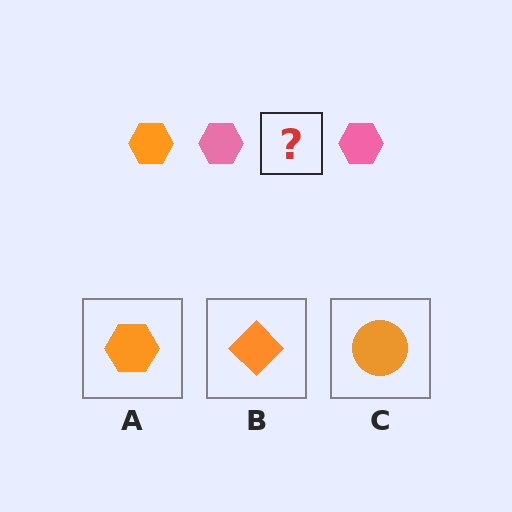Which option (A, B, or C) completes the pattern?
A.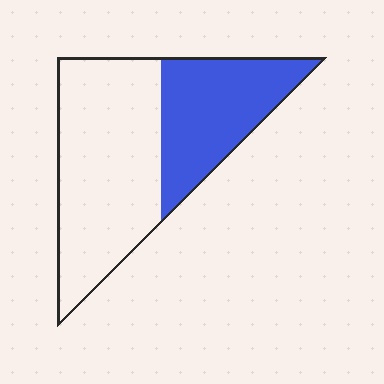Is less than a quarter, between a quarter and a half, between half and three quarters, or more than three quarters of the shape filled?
Between a quarter and a half.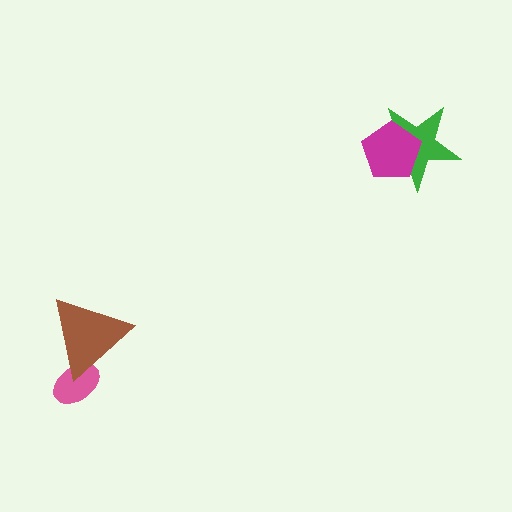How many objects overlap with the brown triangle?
1 object overlaps with the brown triangle.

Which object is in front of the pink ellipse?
The brown triangle is in front of the pink ellipse.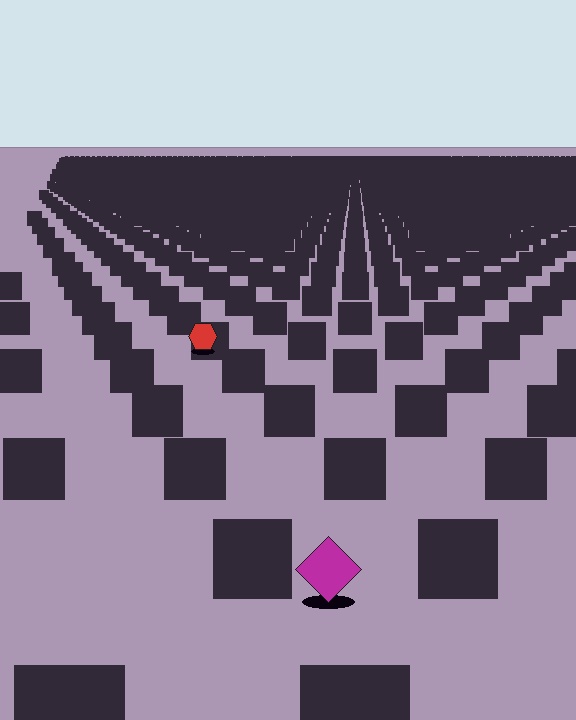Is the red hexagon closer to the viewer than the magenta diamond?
No. The magenta diamond is closer — you can tell from the texture gradient: the ground texture is coarser near it.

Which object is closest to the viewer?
The magenta diamond is closest. The texture marks near it are larger and more spread out.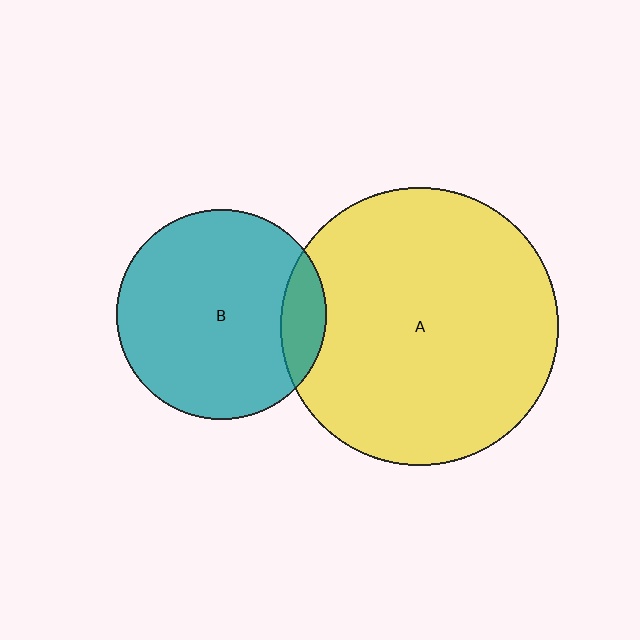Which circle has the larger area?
Circle A (yellow).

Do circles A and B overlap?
Yes.